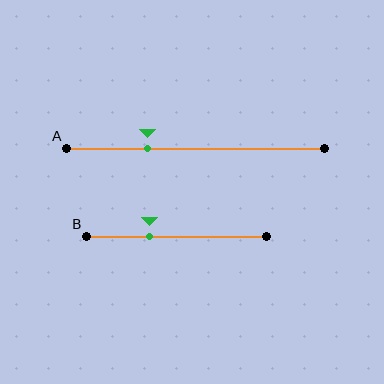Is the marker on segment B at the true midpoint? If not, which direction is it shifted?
No, the marker on segment B is shifted to the left by about 15% of the segment length.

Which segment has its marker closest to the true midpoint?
Segment B has its marker closest to the true midpoint.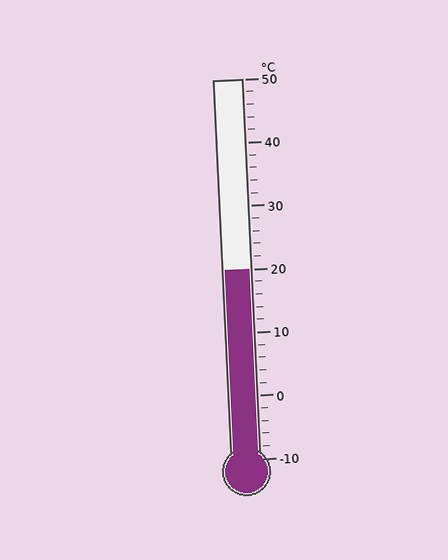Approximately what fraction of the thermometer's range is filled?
The thermometer is filled to approximately 50% of its range.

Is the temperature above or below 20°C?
The temperature is at 20°C.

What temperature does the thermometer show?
The thermometer shows approximately 20°C.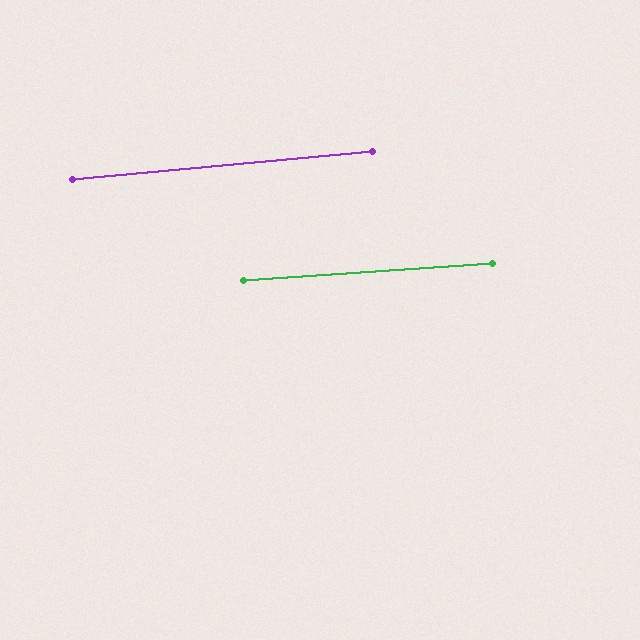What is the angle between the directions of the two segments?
Approximately 2 degrees.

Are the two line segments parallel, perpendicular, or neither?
Parallel — their directions differ by only 1.5°.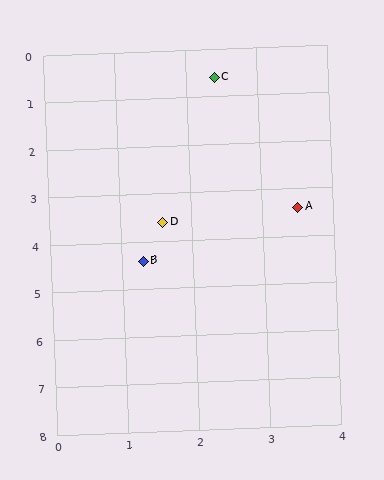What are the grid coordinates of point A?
Point A is at approximately (3.5, 3.4).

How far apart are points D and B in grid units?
Points D and B are about 0.9 grid units apart.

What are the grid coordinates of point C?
Point C is at approximately (2.4, 0.6).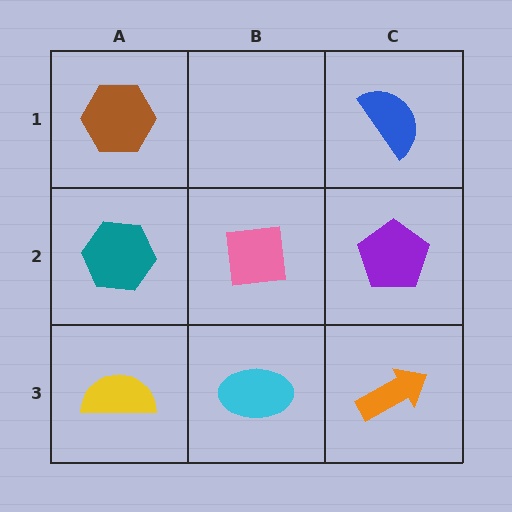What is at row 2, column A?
A teal hexagon.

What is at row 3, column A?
A yellow semicircle.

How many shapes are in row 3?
3 shapes.